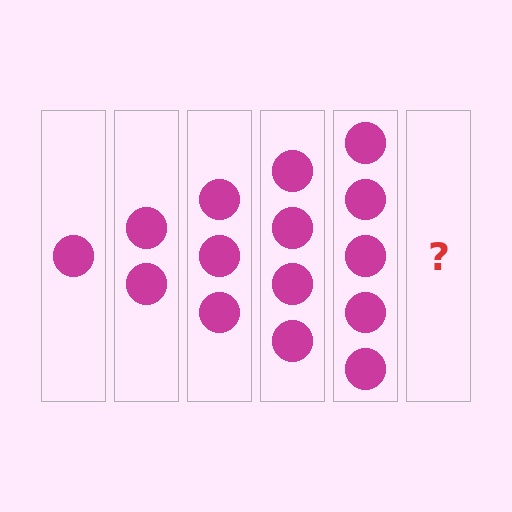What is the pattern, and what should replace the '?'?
The pattern is that each step adds one more circle. The '?' should be 6 circles.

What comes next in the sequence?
The next element should be 6 circles.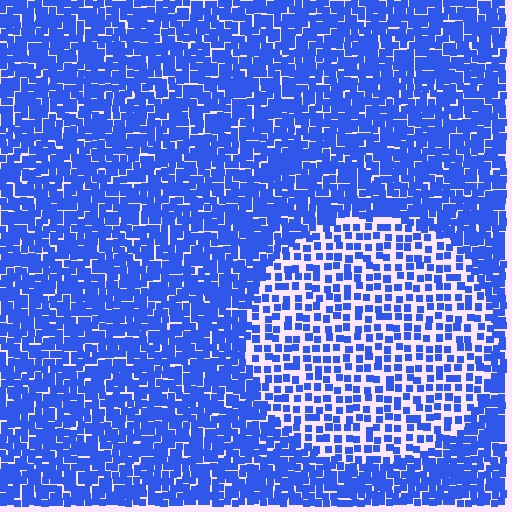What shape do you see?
I see a circle.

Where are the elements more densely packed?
The elements are more densely packed outside the circle boundary.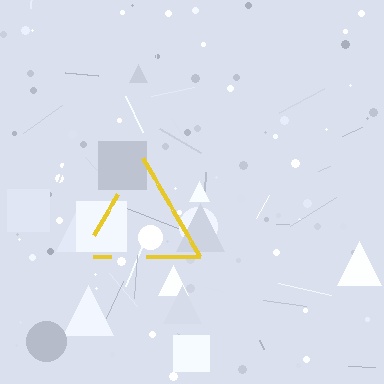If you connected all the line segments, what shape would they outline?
They would outline a triangle.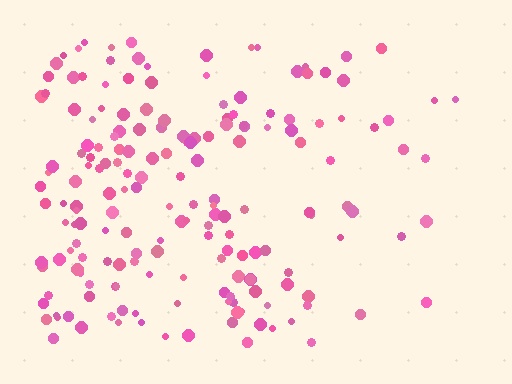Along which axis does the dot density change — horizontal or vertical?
Horizontal.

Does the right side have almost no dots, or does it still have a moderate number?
Still a moderate number, just noticeably fewer than the left.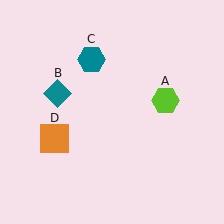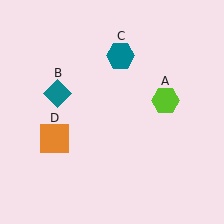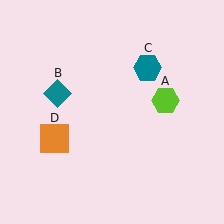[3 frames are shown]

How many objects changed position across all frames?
1 object changed position: teal hexagon (object C).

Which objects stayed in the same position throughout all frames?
Lime hexagon (object A) and teal diamond (object B) and orange square (object D) remained stationary.